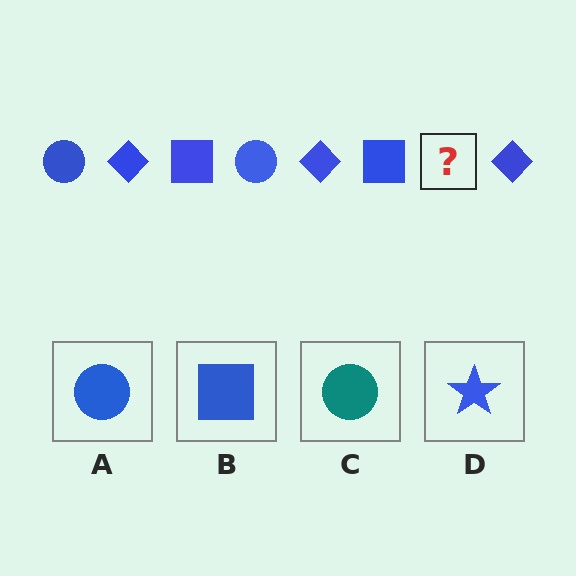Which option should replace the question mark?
Option A.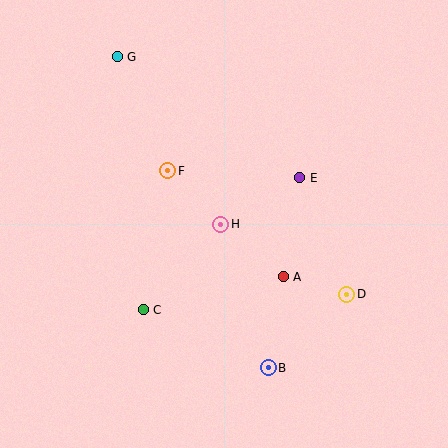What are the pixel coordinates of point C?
Point C is at (143, 310).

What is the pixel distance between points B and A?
The distance between B and A is 92 pixels.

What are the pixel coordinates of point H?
Point H is at (221, 224).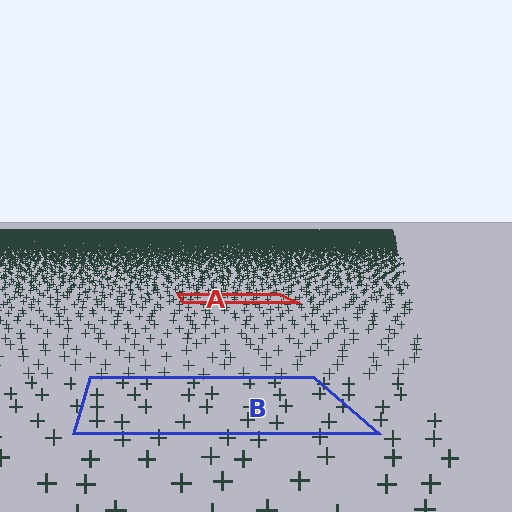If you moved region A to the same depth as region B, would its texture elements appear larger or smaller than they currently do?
They would appear larger. At a closer depth, the same texture elements are projected at a bigger on-screen size.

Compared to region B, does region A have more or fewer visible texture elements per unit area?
Region A has more texture elements per unit area — they are packed more densely because it is farther away.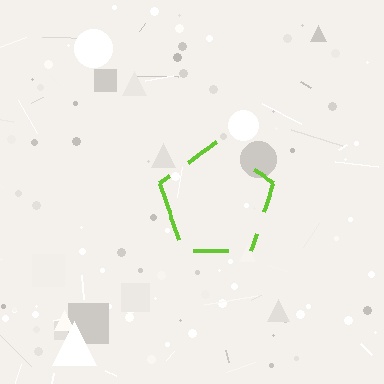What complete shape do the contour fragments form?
The contour fragments form a pentagon.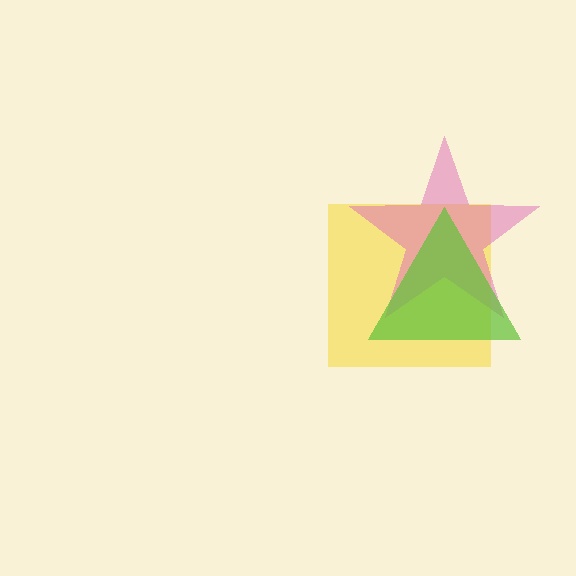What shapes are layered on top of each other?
The layered shapes are: a yellow square, a pink star, a lime triangle.